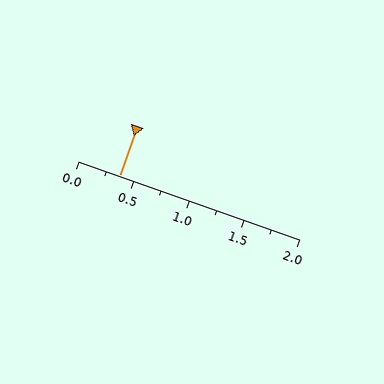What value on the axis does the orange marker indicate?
The marker indicates approximately 0.38.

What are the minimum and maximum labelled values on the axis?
The axis runs from 0.0 to 2.0.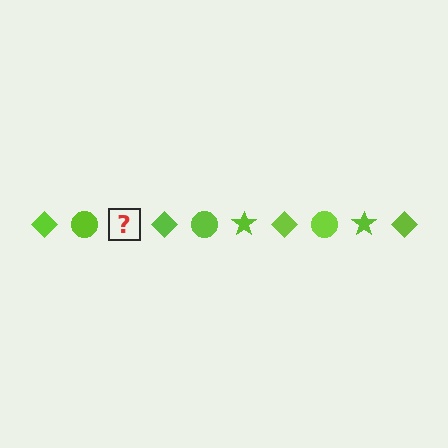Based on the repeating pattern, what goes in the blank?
The blank should be a lime star.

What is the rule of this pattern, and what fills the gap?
The rule is that the pattern cycles through diamond, circle, star shapes in lime. The gap should be filled with a lime star.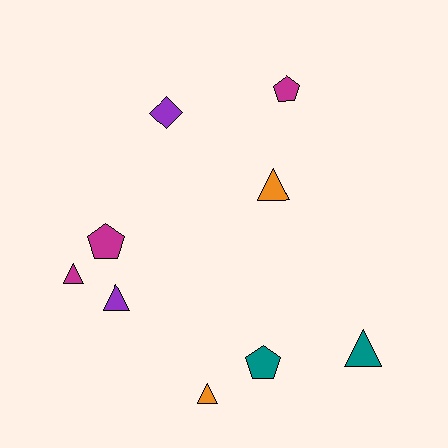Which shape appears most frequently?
Triangle, with 5 objects.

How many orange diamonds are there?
There are no orange diamonds.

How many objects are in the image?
There are 9 objects.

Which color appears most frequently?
Magenta, with 3 objects.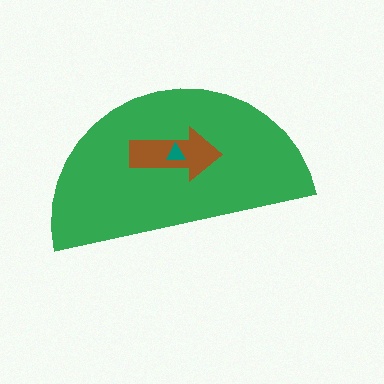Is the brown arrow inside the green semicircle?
Yes.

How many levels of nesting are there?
3.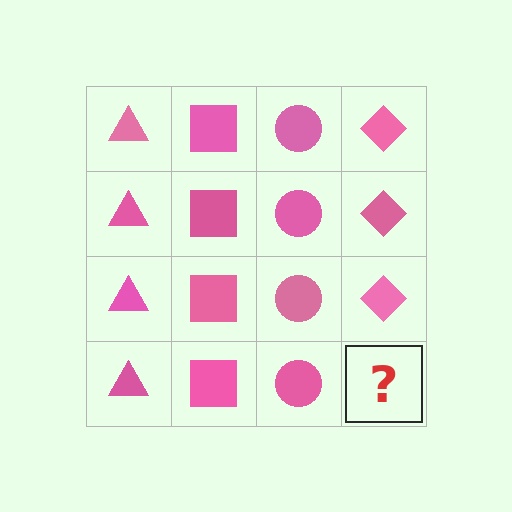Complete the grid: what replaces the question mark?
The question mark should be replaced with a pink diamond.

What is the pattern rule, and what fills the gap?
The rule is that each column has a consistent shape. The gap should be filled with a pink diamond.